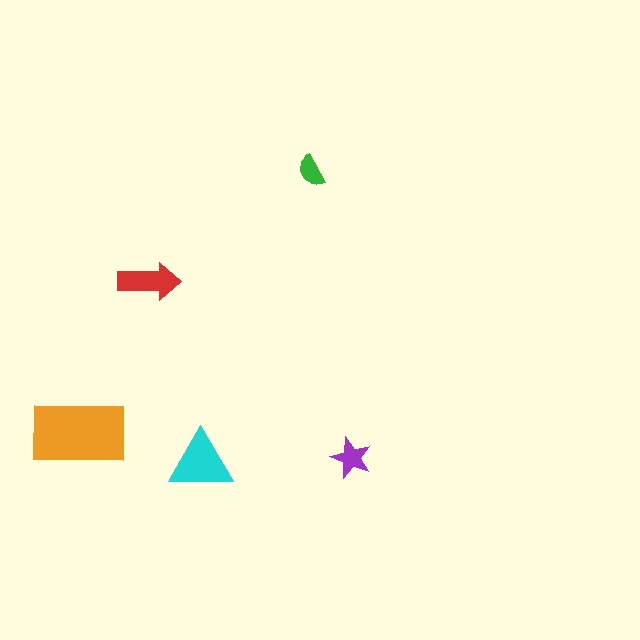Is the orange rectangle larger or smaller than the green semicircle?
Larger.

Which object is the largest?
The orange rectangle.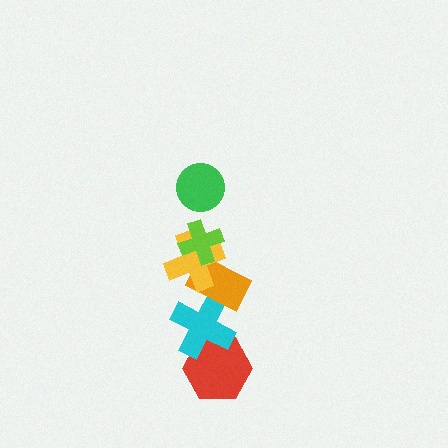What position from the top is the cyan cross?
The cyan cross is 5th from the top.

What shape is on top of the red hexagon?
The cyan cross is on top of the red hexagon.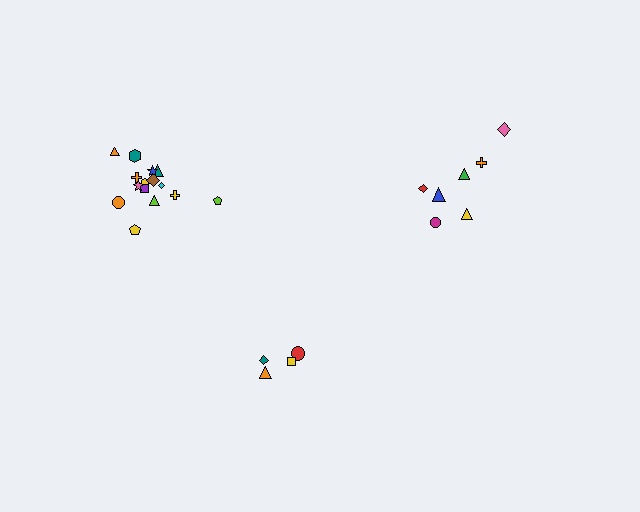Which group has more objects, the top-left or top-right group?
The top-left group.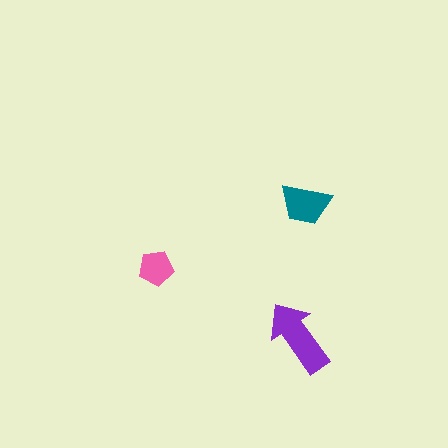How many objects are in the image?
There are 3 objects in the image.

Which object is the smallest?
The pink pentagon.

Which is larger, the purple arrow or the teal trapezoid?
The purple arrow.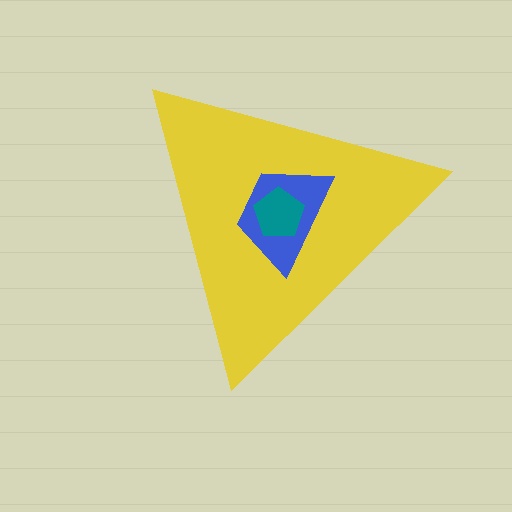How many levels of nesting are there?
3.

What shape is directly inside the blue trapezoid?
The teal pentagon.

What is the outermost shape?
The yellow triangle.